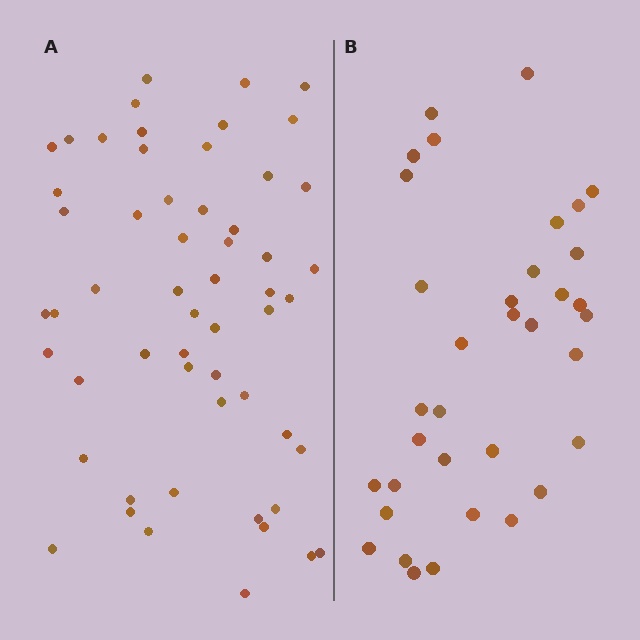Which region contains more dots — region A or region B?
Region A (the left region) has more dots.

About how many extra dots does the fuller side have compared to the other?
Region A has approximately 20 more dots than region B.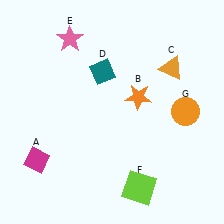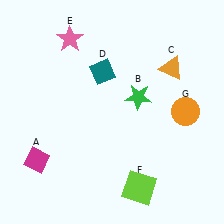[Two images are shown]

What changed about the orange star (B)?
In Image 1, B is orange. In Image 2, it changed to green.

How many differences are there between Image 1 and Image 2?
There is 1 difference between the two images.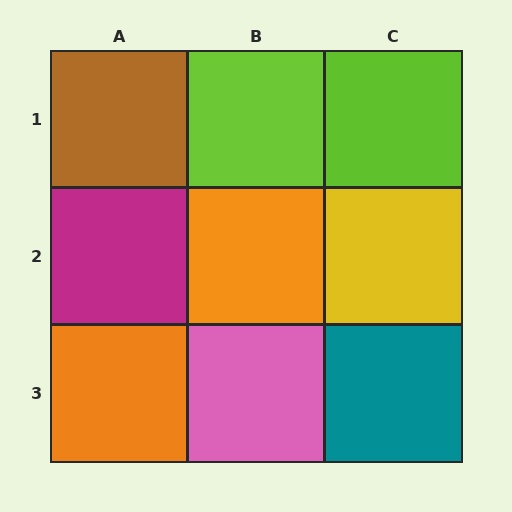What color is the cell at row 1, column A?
Brown.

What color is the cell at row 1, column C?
Lime.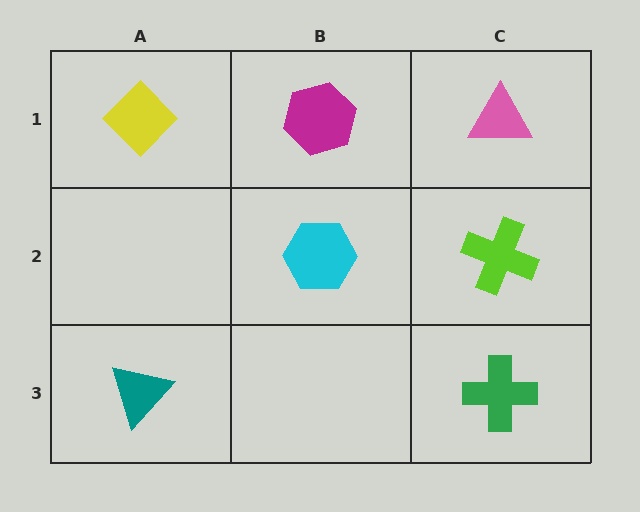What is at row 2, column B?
A cyan hexagon.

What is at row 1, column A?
A yellow diamond.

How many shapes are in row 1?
3 shapes.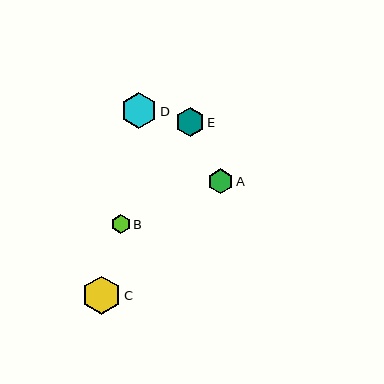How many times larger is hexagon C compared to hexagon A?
Hexagon C is approximately 1.5 times the size of hexagon A.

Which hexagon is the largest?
Hexagon C is the largest with a size of approximately 39 pixels.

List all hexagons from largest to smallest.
From largest to smallest: C, D, E, A, B.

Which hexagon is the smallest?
Hexagon B is the smallest with a size of approximately 19 pixels.